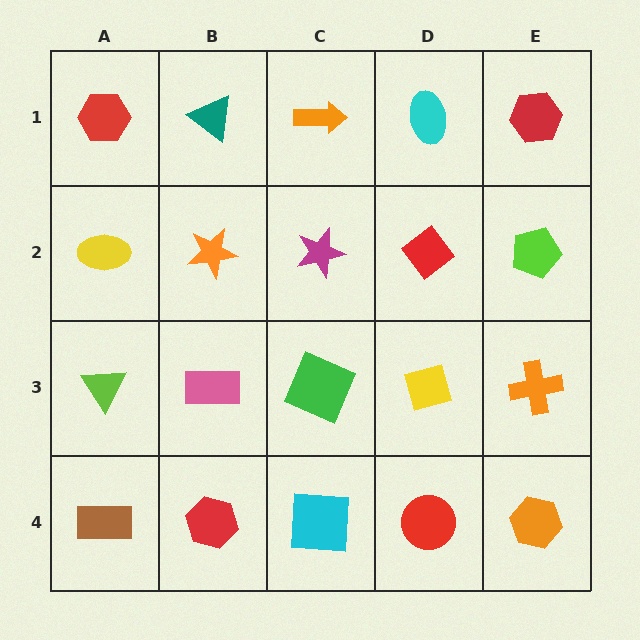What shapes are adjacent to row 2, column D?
A cyan ellipse (row 1, column D), a yellow diamond (row 3, column D), a magenta star (row 2, column C), a lime pentagon (row 2, column E).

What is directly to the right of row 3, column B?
A green square.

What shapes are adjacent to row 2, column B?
A teal triangle (row 1, column B), a pink rectangle (row 3, column B), a yellow ellipse (row 2, column A), a magenta star (row 2, column C).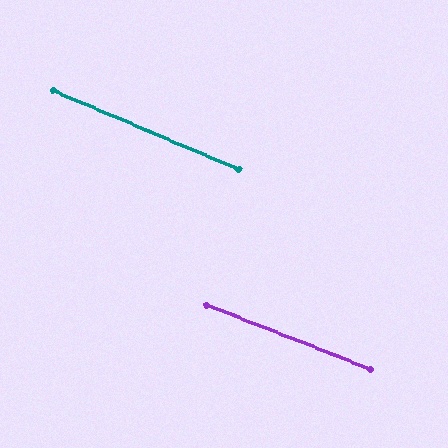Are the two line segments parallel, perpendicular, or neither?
Parallel — their directions differ by only 1.8°.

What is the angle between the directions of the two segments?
Approximately 2 degrees.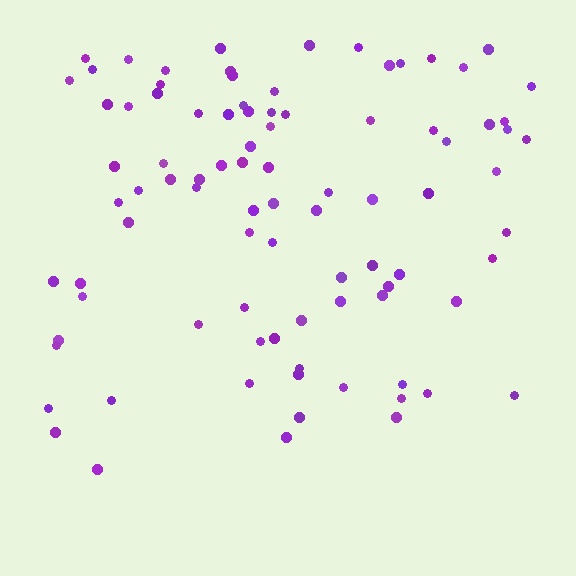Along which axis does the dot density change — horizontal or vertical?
Vertical.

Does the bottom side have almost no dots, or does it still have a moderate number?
Still a moderate number, just noticeably fewer than the top.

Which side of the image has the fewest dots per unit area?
The bottom.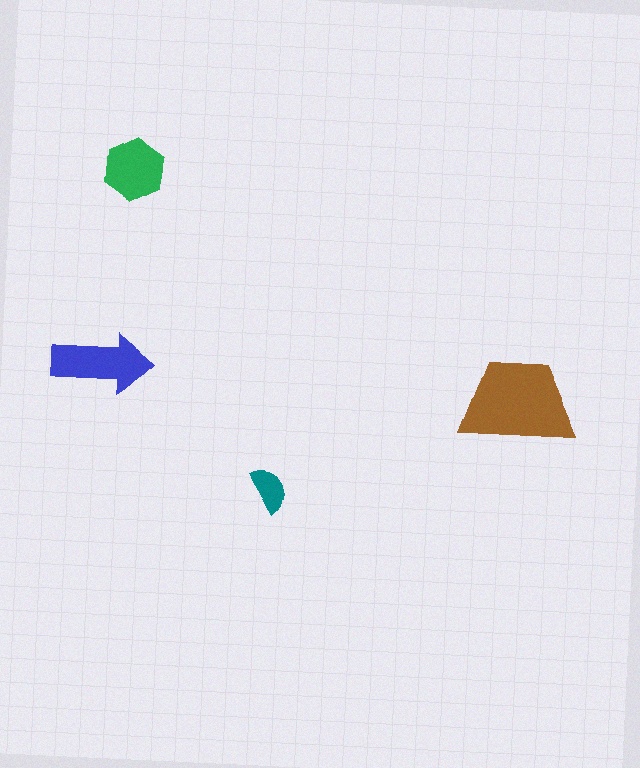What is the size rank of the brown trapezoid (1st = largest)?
1st.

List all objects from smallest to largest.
The teal semicircle, the green hexagon, the blue arrow, the brown trapezoid.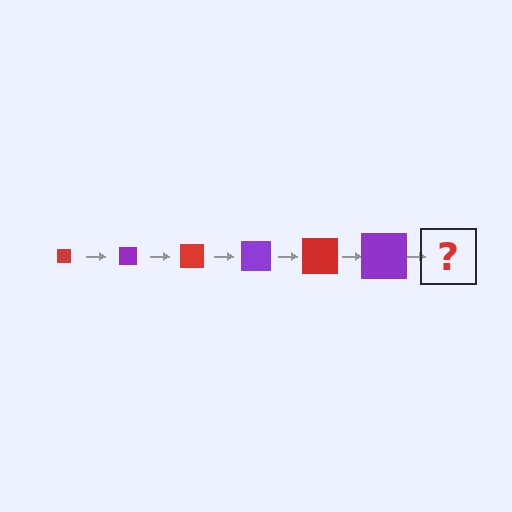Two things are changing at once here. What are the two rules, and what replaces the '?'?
The two rules are that the square grows larger each step and the color cycles through red and purple. The '?' should be a red square, larger than the previous one.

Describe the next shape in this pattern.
It should be a red square, larger than the previous one.